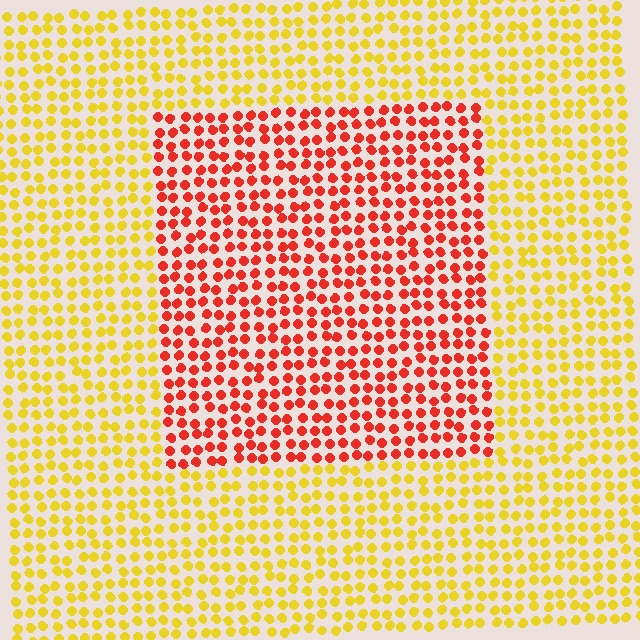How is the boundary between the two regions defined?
The boundary is defined purely by a slight shift in hue (about 52 degrees). Spacing, size, and orientation are identical on both sides.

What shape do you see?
I see a rectangle.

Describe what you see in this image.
The image is filled with small yellow elements in a uniform arrangement. A rectangle-shaped region is visible where the elements are tinted to a slightly different hue, forming a subtle color boundary.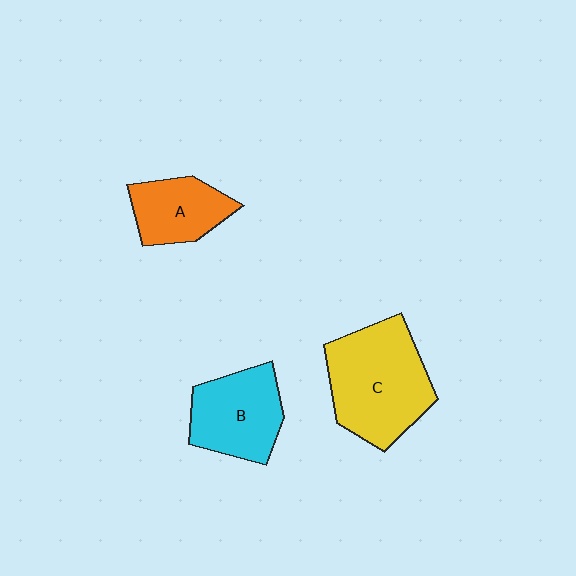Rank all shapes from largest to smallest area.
From largest to smallest: C (yellow), B (cyan), A (orange).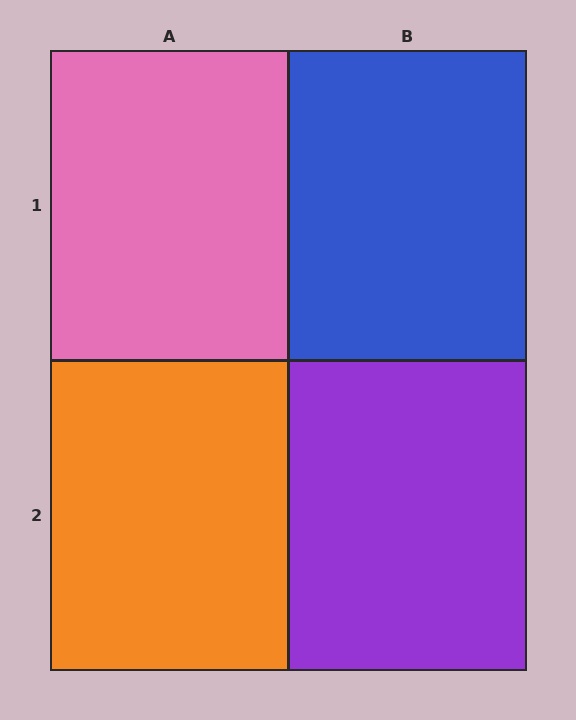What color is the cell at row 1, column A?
Pink.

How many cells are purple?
1 cell is purple.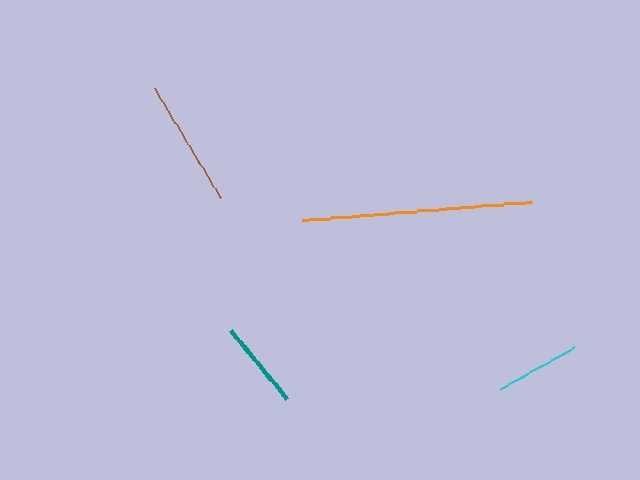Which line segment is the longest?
The orange line is the longest at approximately 231 pixels.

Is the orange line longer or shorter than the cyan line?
The orange line is longer than the cyan line.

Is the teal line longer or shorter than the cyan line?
The teal line is longer than the cyan line.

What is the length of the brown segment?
The brown segment is approximately 128 pixels long.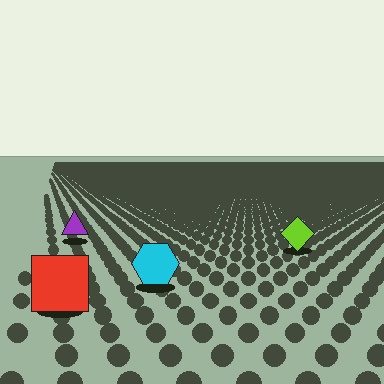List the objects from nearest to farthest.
From nearest to farthest: the red square, the cyan hexagon, the lime diamond, the purple triangle.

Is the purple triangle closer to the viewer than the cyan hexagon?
No. The cyan hexagon is closer — you can tell from the texture gradient: the ground texture is coarser near it.